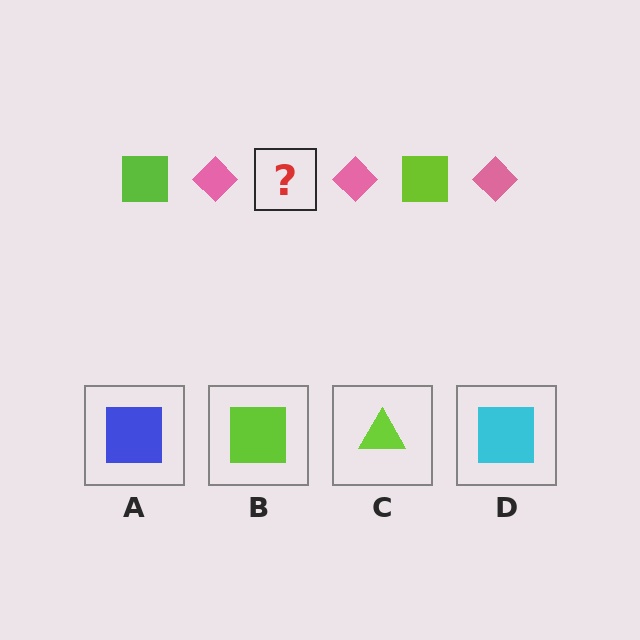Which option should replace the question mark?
Option B.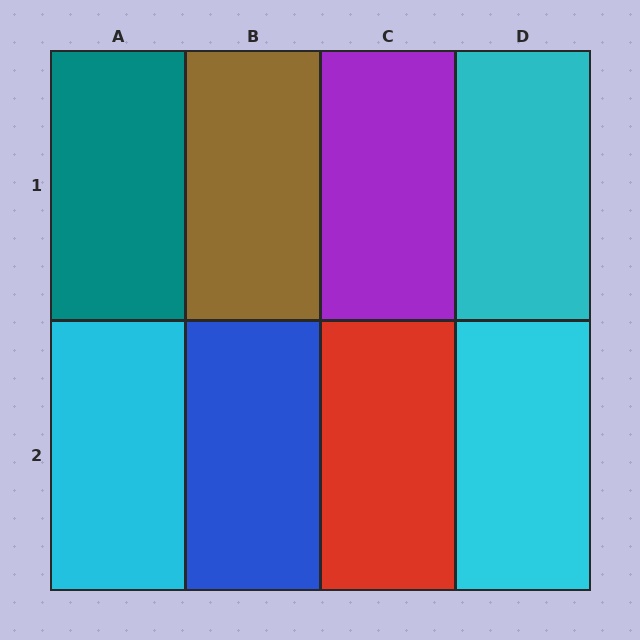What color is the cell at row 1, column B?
Brown.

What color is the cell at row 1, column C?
Purple.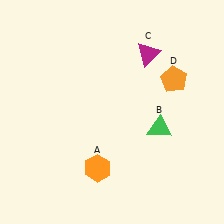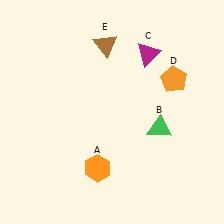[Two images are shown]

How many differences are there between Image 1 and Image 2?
There is 1 difference between the two images.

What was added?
A brown triangle (E) was added in Image 2.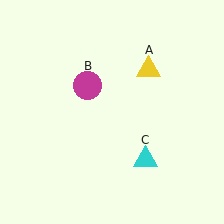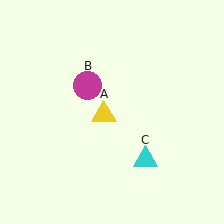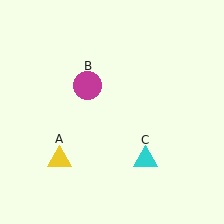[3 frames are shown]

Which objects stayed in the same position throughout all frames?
Magenta circle (object B) and cyan triangle (object C) remained stationary.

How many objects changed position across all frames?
1 object changed position: yellow triangle (object A).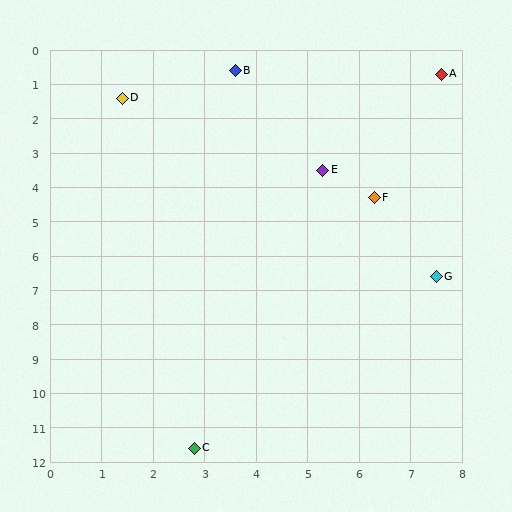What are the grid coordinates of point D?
Point D is at approximately (1.4, 1.4).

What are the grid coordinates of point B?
Point B is at approximately (3.6, 0.6).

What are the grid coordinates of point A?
Point A is at approximately (7.6, 0.7).